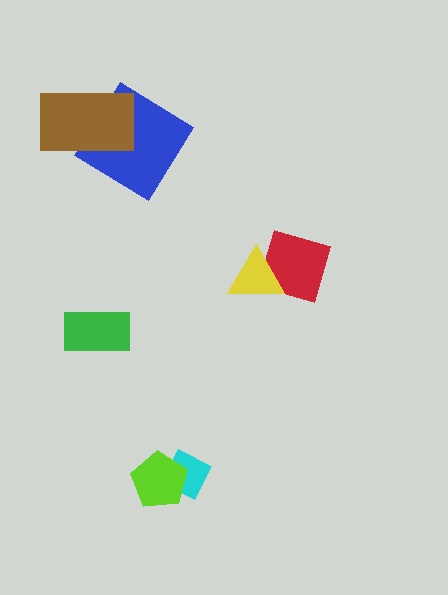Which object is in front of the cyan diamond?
The lime pentagon is in front of the cyan diamond.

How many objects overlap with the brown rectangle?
1 object overlaps with the brown rectangle.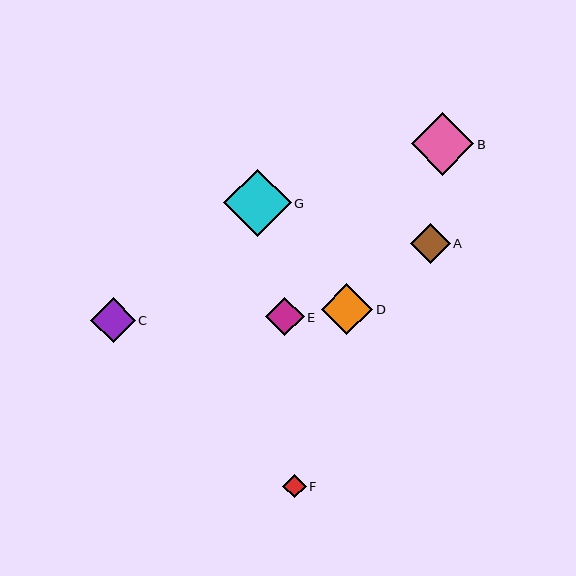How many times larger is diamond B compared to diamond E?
Diamond B is approximately 1.6 times the size of diamond E.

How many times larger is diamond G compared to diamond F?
Diamond G is approximately 2.9 times the size of diamond F.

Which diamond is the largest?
Diamond G is the largest with a size of approximately 68 pixels.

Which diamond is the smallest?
Diamond F is the smallest with a size of approximately 24 pixels.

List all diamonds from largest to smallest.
From largest to smallest: G, B, D, C, A, E, F.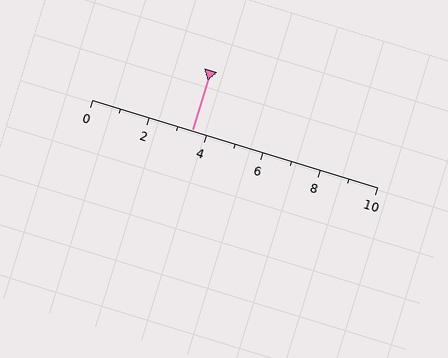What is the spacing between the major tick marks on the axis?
The major ticks are spaced 2 apart.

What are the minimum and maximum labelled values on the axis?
The axis runs from 0 to 10.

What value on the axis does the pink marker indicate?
The marker indicates approximately 3.5.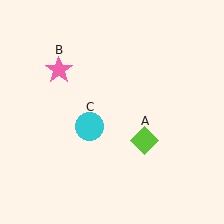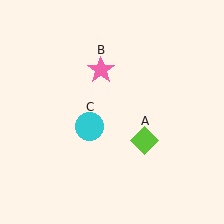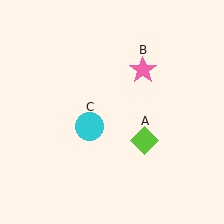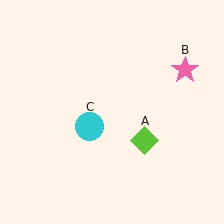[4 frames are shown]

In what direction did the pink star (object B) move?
The pink star (object B) moved right.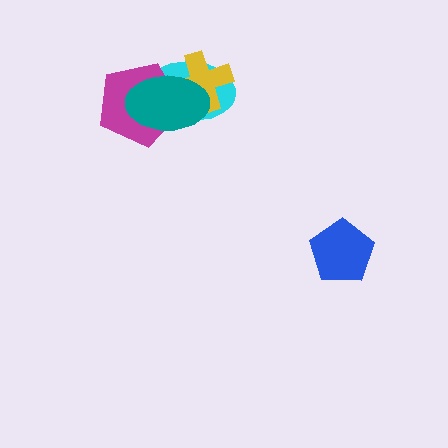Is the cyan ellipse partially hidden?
Yes, it is partially covered by another shape.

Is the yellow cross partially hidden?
Yes, it is partially covered by another shape.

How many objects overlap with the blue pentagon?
0 objects overlap with the blue pentagon.